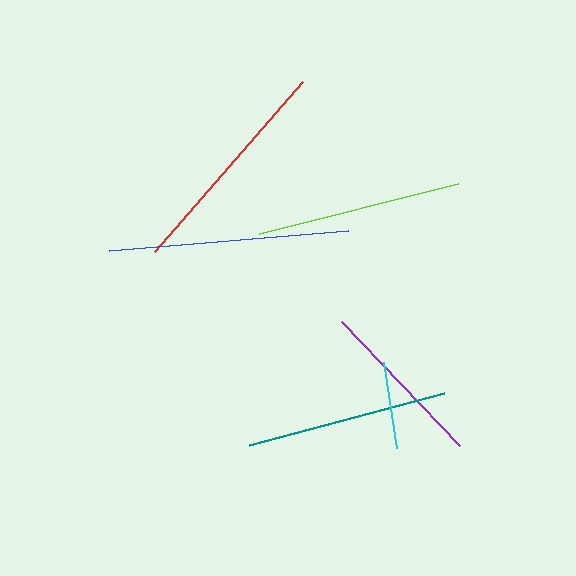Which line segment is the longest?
The blue line is the longest at approximately 239 pixels.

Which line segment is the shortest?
The cyan line is the shortest at approximately 86 pixels.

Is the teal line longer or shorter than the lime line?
The lime line is longer than the teal line.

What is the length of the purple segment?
The purple segment is approximately 171 pixels long.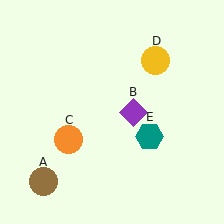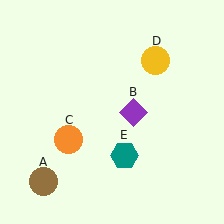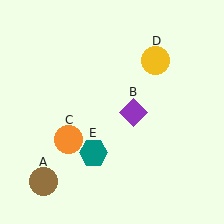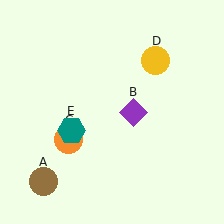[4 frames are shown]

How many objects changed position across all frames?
1 object changed position: teal hexagon (object E).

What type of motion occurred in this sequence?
The teal hexagon (object E) rotated clockwise around the center of the scene.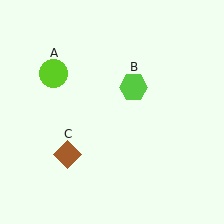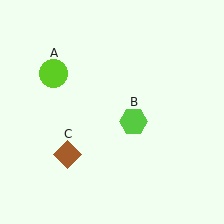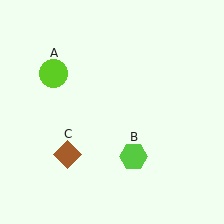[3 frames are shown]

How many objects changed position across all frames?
1 object changed position: lime hexagon (object B).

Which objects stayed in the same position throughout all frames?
Lime circle (object A) and brown diamond (object C) remained stationary.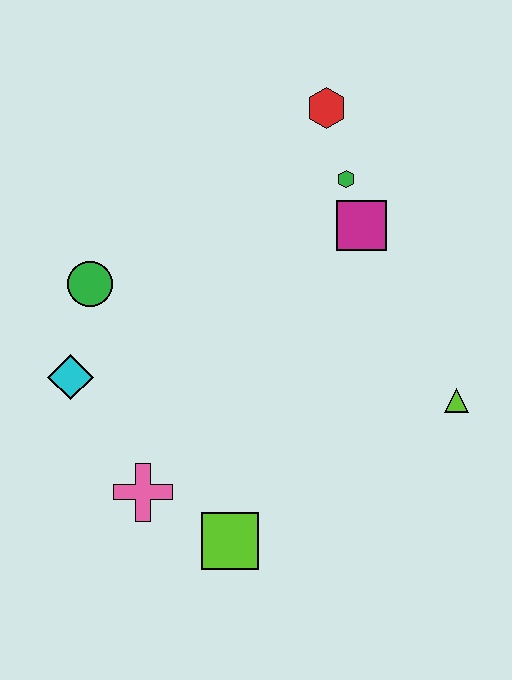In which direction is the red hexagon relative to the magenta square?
The red hexagon is above the magenta square.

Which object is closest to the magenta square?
The green hexagon is closest to the magenta square.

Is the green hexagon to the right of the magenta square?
No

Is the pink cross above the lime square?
Yes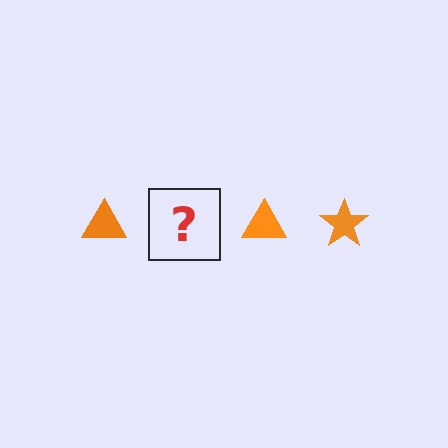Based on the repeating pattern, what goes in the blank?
The blank should be an orange star.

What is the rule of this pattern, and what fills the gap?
The rule is that the pattern cycles through triangle, star shapes in orange. The gap should be filled with an orange star.